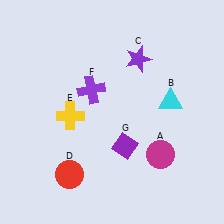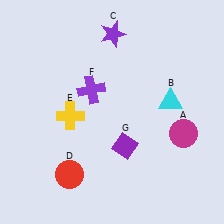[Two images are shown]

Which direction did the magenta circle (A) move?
The magenta circle (A) moved right.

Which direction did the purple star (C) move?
The purple star (C) moved left.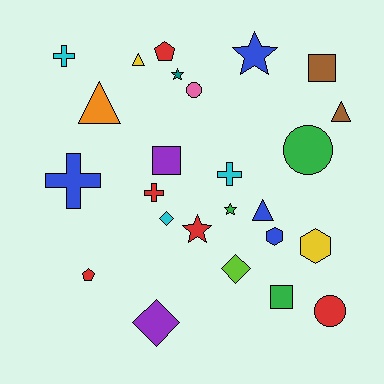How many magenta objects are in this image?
There are no magenta objects.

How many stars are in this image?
There are 4 stars.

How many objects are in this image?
There are 25 objects.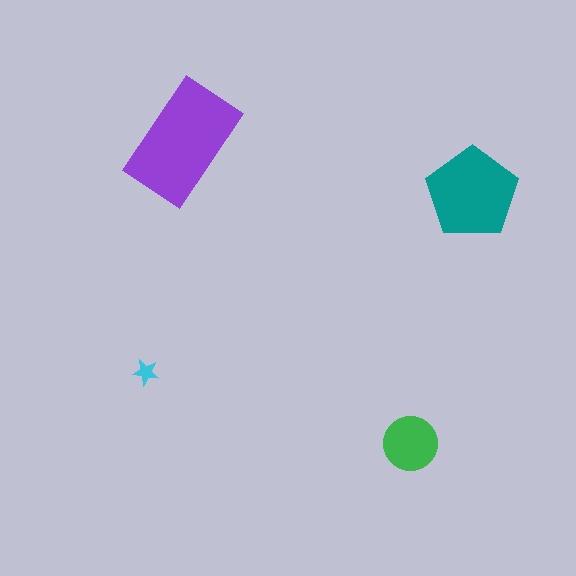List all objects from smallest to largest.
The cyan star, the green circle, the teal pentagon, the purple rectangle.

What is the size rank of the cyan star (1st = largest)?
4th.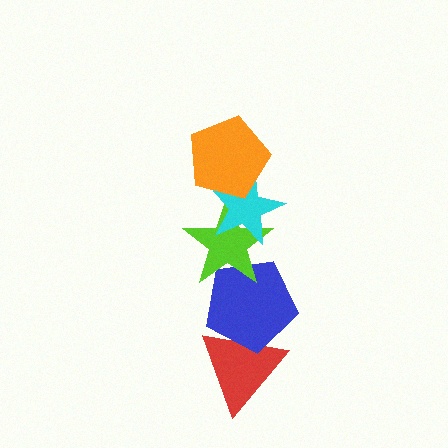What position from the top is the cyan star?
The cyan star is 2nd from the top.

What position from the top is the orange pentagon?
The orange pentagon is 1st from the top.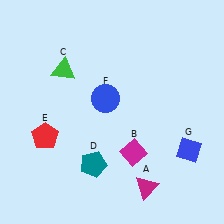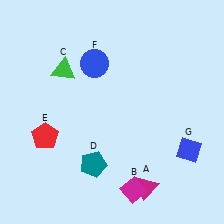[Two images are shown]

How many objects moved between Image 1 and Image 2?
2 objects moved between the two images.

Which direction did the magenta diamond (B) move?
The magenta diamond (B) moved down.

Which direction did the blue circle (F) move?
The blue circle (F) moved up.